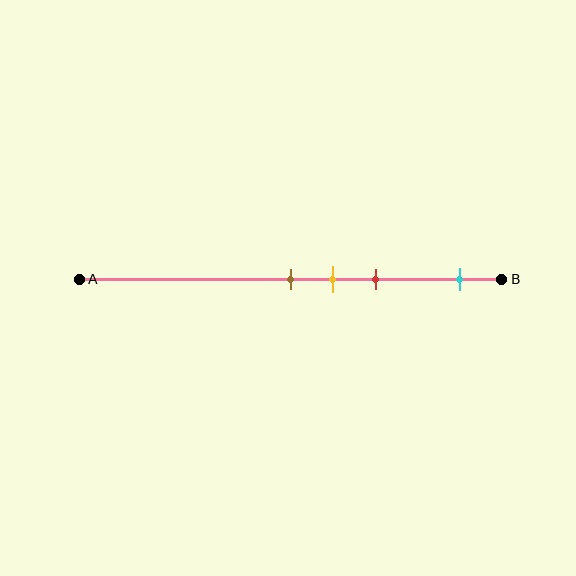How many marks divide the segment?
There are 4 marks dividing the segment.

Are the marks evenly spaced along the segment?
No, the marks are not evenly spaced.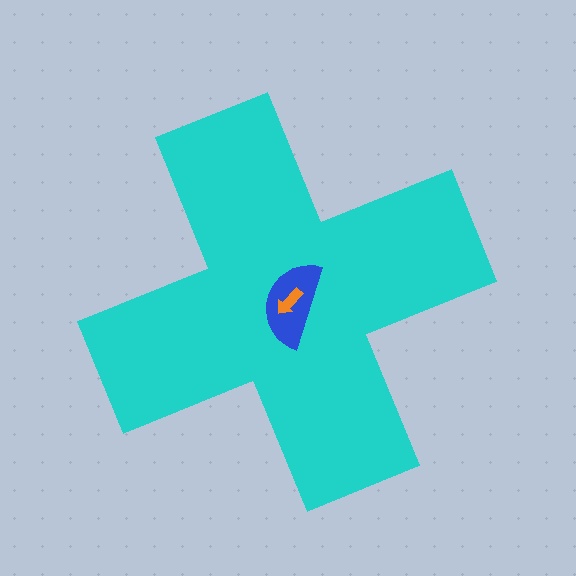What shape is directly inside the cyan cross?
The blue semicircle.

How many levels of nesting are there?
3.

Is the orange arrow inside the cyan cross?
Yes.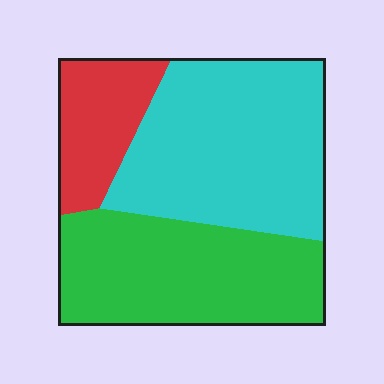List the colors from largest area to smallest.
From largest to smallest: cyan, green, red.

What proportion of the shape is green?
Green takes up between a quarter and a half of the shape.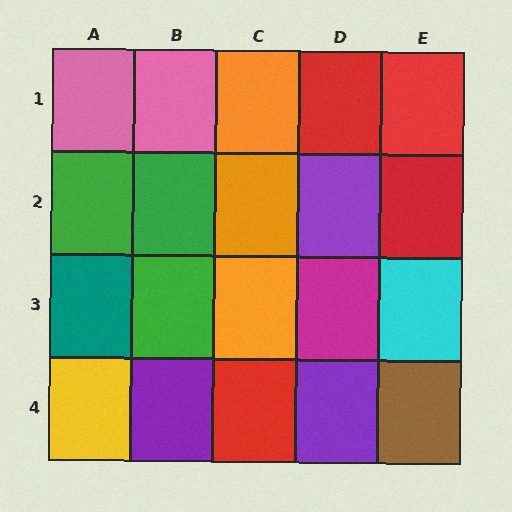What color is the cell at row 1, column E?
Red.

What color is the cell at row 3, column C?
Orange.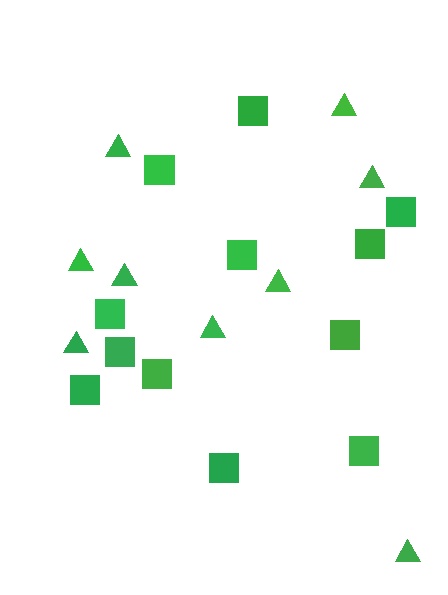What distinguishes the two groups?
There are 2 groups: one group of triangles (9) and one group of squares (12).